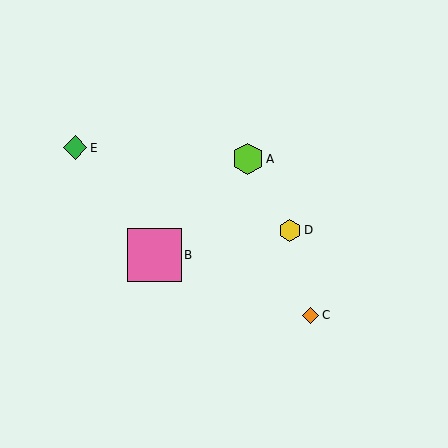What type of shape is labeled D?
Shape D is a yellow hexagon.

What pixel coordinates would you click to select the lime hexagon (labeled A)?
Click at (248, 159) to select the lime hexagon A.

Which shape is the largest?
The pink square (labeled B) is the largest.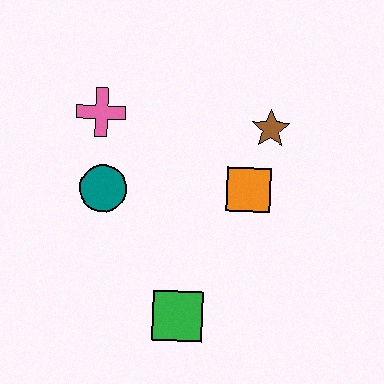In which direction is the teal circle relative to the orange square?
The teal circle is to the left of the orange square.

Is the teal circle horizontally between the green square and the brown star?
No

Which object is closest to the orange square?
The brown star is closest to the orange square.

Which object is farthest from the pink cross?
The green square is farthest from the pink cross.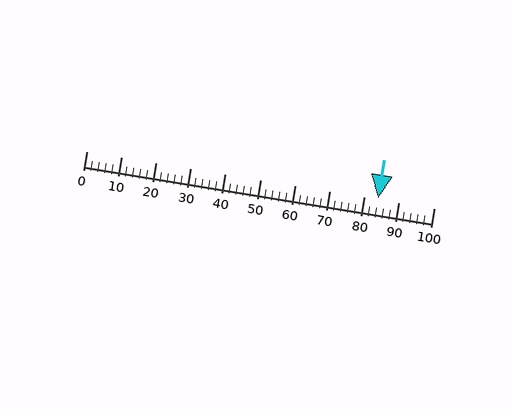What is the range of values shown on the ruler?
The ruler shows values from 0 to 100.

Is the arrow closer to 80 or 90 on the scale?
The arrow is closer to 80.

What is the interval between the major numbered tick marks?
The major tick marks are spaced 10 units apart.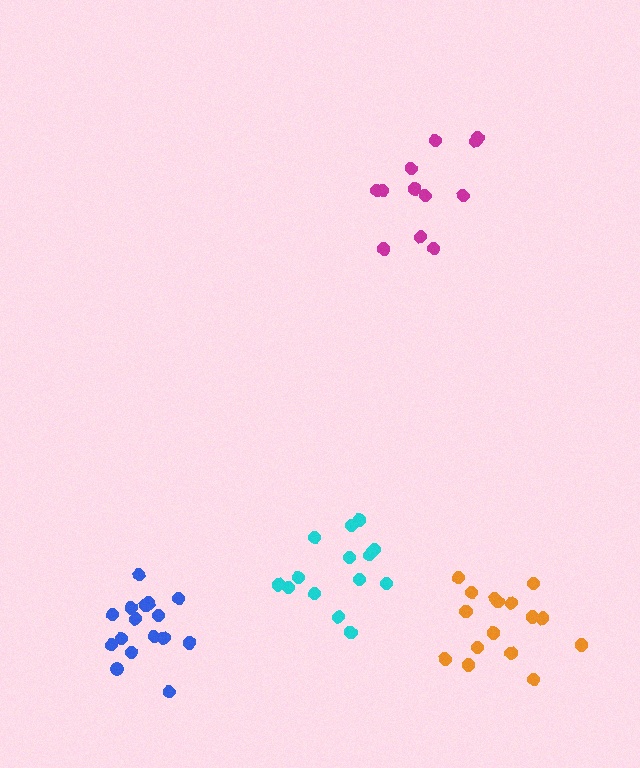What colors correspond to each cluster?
The clusters are colored: orange, magenta, cyan, blue.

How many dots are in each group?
Group 1: 16 dots, Group 2: 12 dots, Group 3: 14 dots, Group 4: 16 dots (58 total).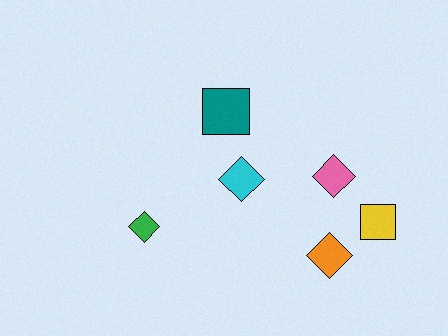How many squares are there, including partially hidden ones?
There are 2 squares.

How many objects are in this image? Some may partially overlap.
There are 6 objects.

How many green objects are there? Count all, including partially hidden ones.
There is 1 green object.